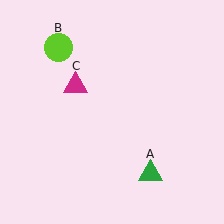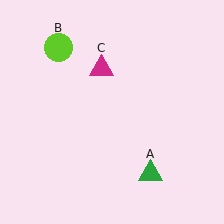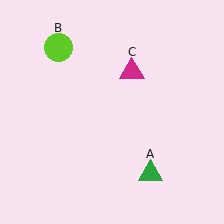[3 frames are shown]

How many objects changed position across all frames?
1 object changed position: magenta triangle (object C).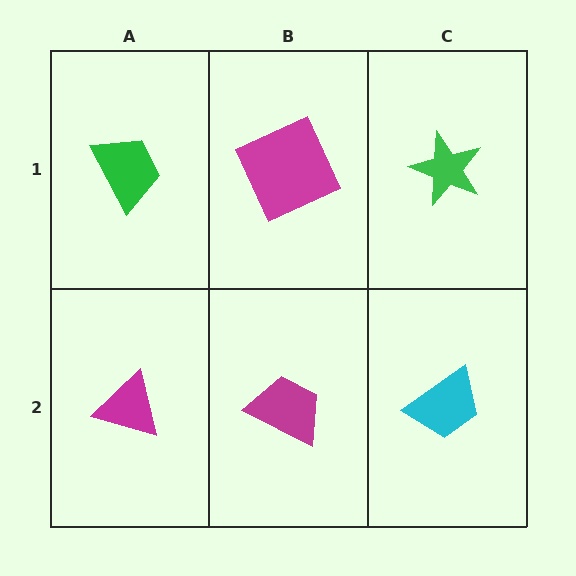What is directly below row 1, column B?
A magenta trapezoid.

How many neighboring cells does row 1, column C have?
2.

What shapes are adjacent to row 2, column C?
A green star (row 1, column C), a magenta trapezoid (row 2, column B).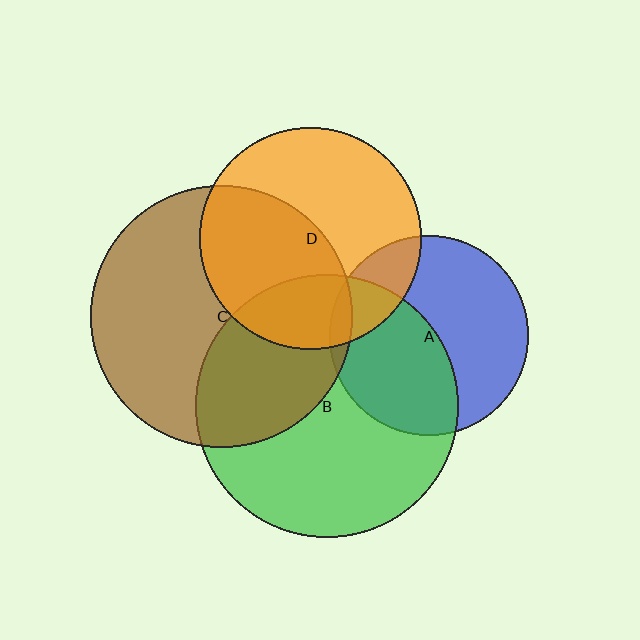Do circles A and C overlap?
Yes.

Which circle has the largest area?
Circle B (green).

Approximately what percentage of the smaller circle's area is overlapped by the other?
Approximately 5%.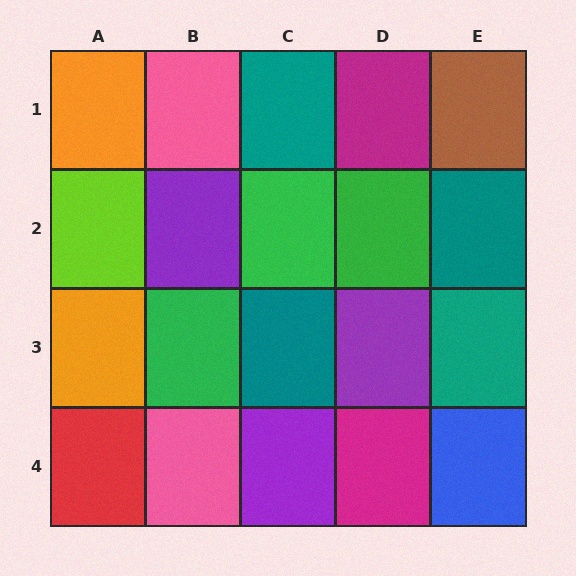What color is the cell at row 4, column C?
Purple.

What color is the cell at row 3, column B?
Green.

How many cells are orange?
2 cells are orange.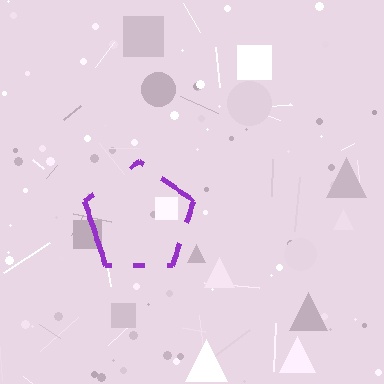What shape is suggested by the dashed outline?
The dashed outline suggests a pentagon.